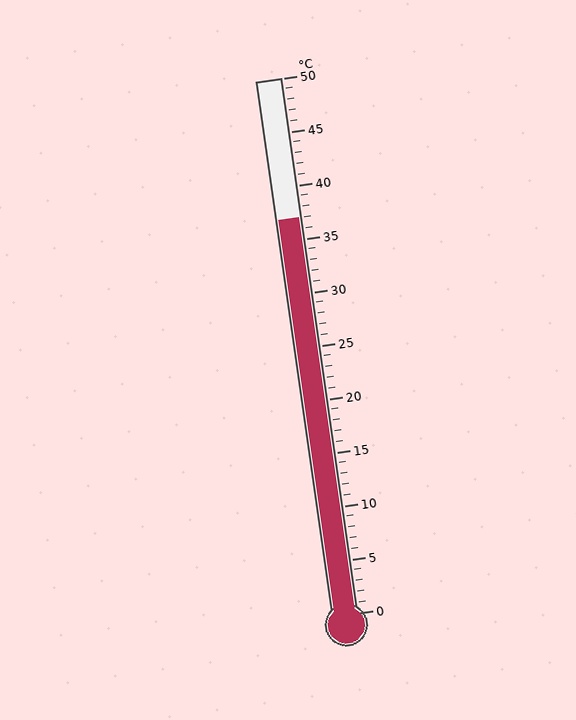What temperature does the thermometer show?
The thermometer shows approximately 37°C.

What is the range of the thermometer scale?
The thermometer scale ranges from 0°C to 50°C.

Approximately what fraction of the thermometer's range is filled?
The thermometer is filled to approximately 75% of its range.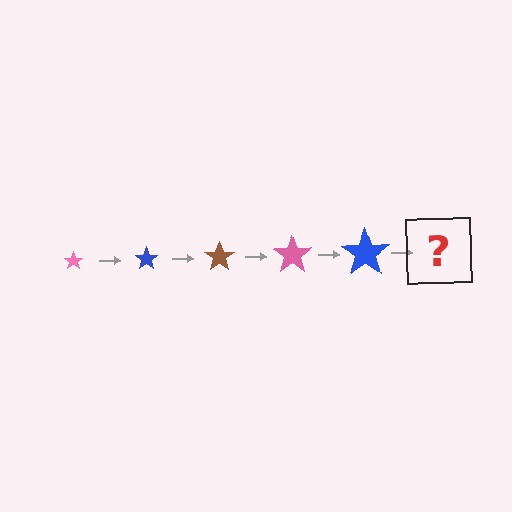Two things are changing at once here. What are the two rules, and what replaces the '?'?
The two rules are that the star grows larger each step and the color cycles through pink, blue, and brown. The '?' should be a brown star, larger than the previous one.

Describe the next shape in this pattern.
It should be a brown star, larger than the previous one.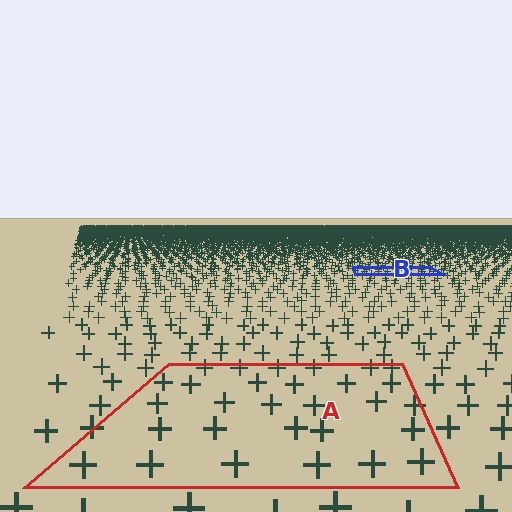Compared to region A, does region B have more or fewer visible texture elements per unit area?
Region B has more texture elements per unit area — they are packed more densely because it is farther away.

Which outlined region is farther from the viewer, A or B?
Region B is farther from the viewer — the texture elements inside it appear smaller and more densely packed.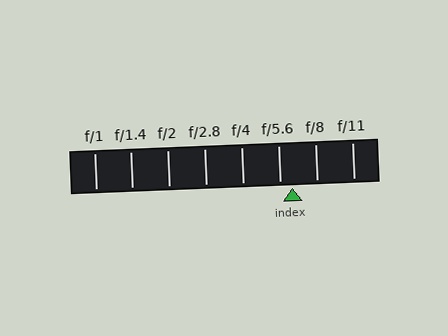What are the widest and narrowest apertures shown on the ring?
The widest aperture shown is f/1 and the narrowest is f/11.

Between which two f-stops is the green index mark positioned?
The index mark is between f/5.6 and f/8.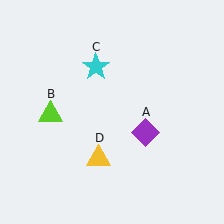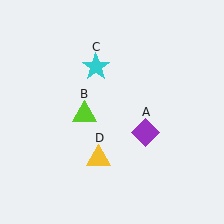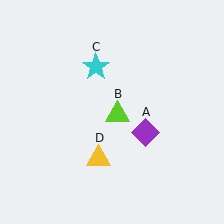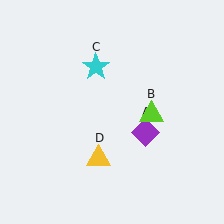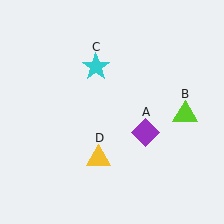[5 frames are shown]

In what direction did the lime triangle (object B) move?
The lime triangle (object B) moved right.